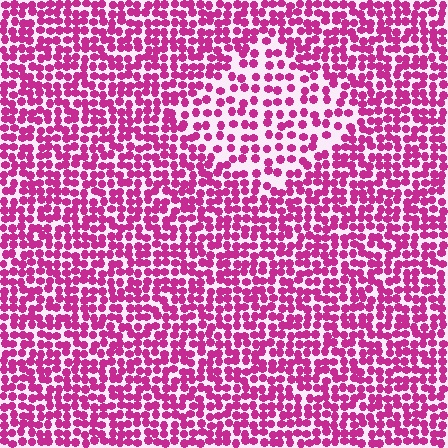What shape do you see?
I see a diamond.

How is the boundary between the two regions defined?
The boundary is defined by a change in element density (approximately 1.8x ratio). All elements are the same color, size, and shape.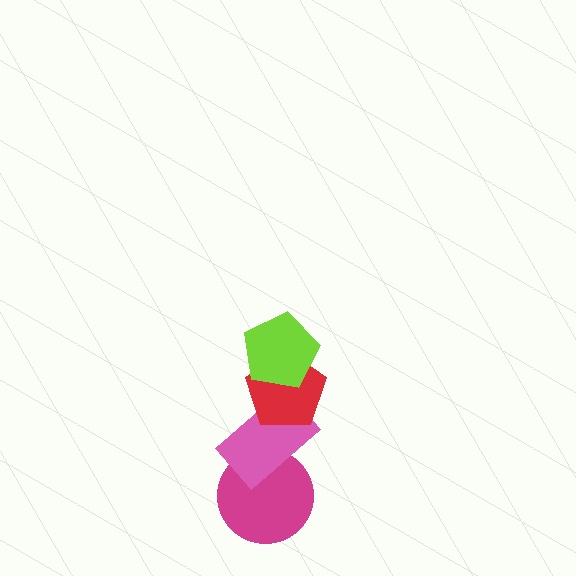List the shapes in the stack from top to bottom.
From top to bottom: the lime pentagon, the red pentagon, the pink rectangle, the magenta circle.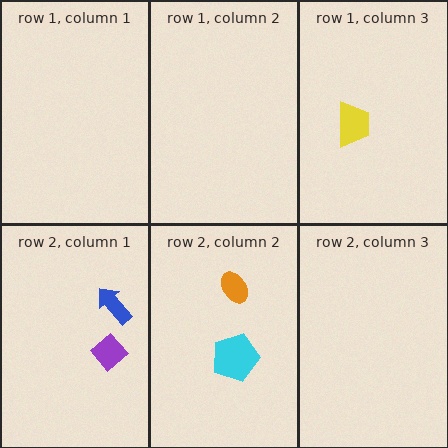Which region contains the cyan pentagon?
The row 2, column 2 region.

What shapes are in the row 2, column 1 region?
The purple diamond, the blue arrow.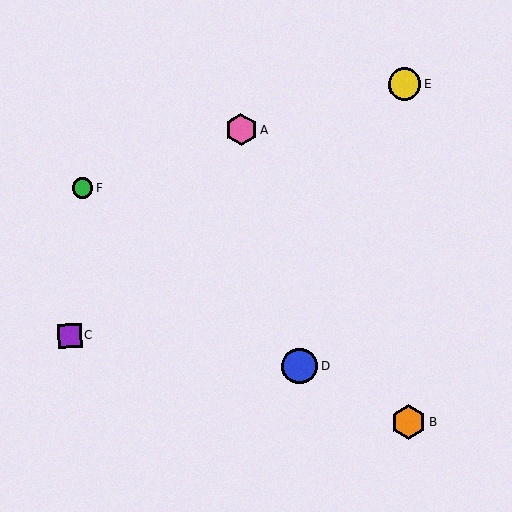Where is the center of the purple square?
The center of the purple square is at (70, 336).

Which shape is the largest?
The blue circle (labeled D) is the largest.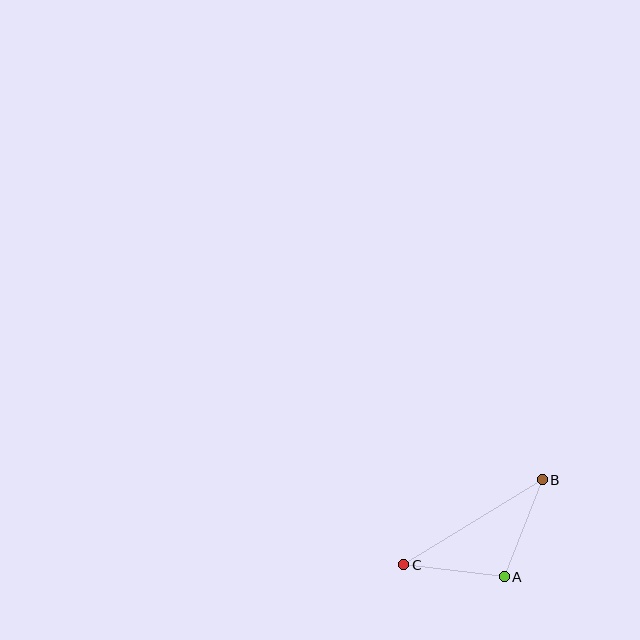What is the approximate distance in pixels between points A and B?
The distance between A and B is approximately 104 pixels.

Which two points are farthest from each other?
Points B and C are farthest from each other.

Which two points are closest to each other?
Points A and C are closest to each other.